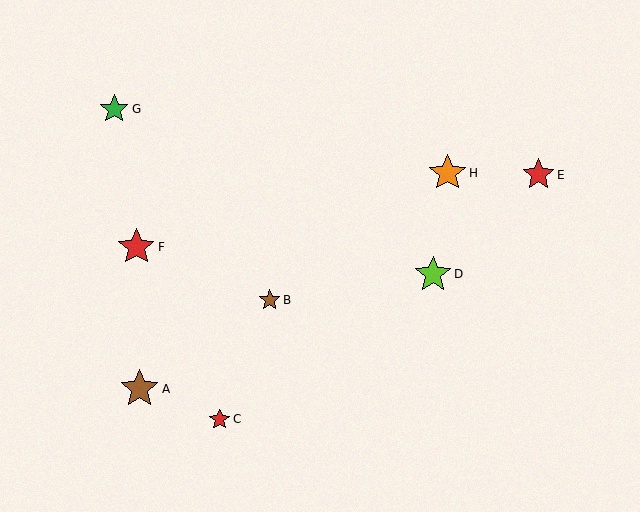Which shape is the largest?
The brown star (labeled A) is the largest.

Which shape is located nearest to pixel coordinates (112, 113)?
The green star (labeled G) at (114, 109) is nearest to that location.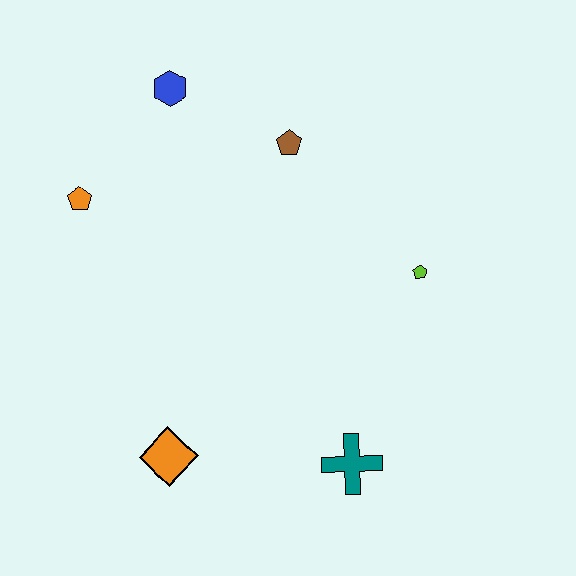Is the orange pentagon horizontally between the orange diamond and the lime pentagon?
No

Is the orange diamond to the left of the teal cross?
Yes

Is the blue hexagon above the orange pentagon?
Yes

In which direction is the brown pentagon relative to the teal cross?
The brown pentagon is above the teal cross.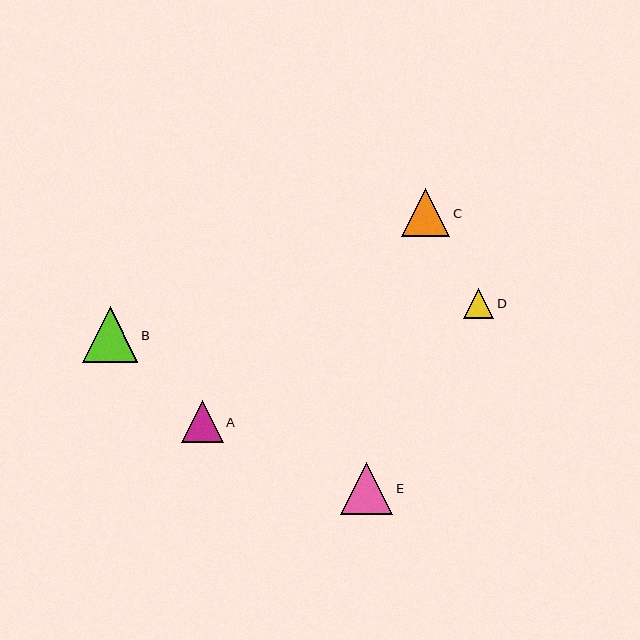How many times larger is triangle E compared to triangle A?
Triangle E is approximately 1.2 times the size of triangle A.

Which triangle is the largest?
Triangle B is the largest with a size of approximately 56 pixels.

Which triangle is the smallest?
Triangle D is the smallest with a size of approximately 30 pixels.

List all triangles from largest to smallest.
From largest to smallest: B, E, C, A, D.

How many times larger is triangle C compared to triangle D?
Triangle C is approximately 1.6 times the size of triangle D.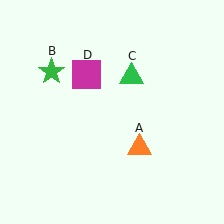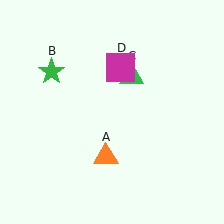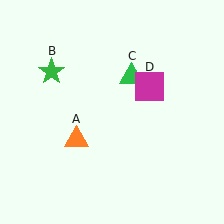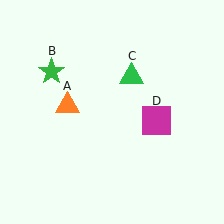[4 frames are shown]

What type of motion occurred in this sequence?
The orange triangle (object A), magenta square (object D) rotated clockwise around the center of the scene.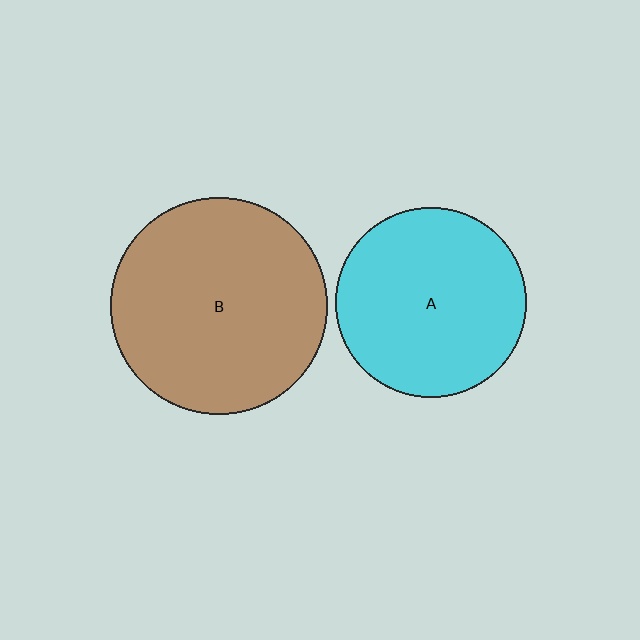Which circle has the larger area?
Circle B (brown).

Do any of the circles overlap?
No, none of the circles overlap.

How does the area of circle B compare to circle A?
Approximately 1.3 times.